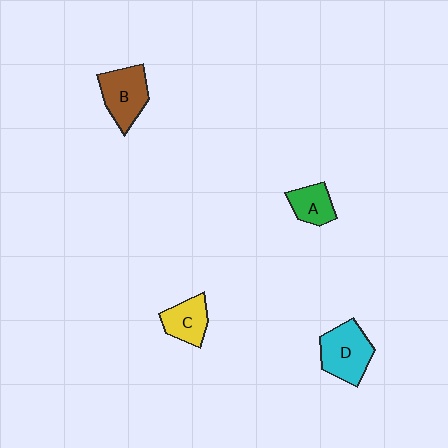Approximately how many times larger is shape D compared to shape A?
Approximately 1.7 times.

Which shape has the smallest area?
Shape A (green).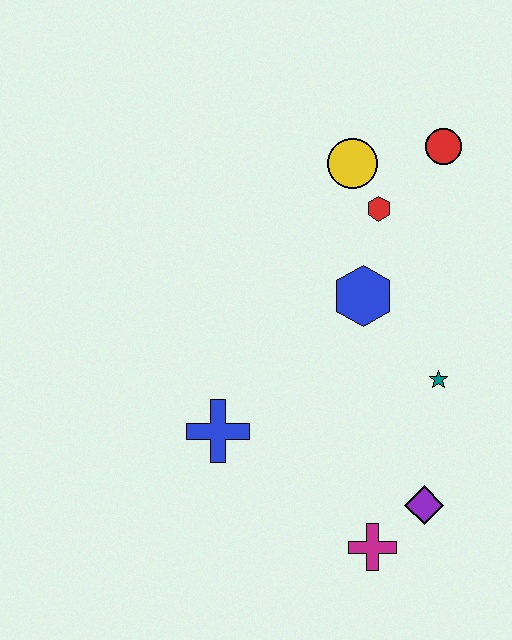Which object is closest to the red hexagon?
The yellow circle is closest to the red hexagon.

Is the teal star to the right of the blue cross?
Yes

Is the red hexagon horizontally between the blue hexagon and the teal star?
Yes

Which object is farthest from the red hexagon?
The magenta cross is farthest from the red hexagon.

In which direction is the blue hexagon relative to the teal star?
The blue hexagon is above the teal star.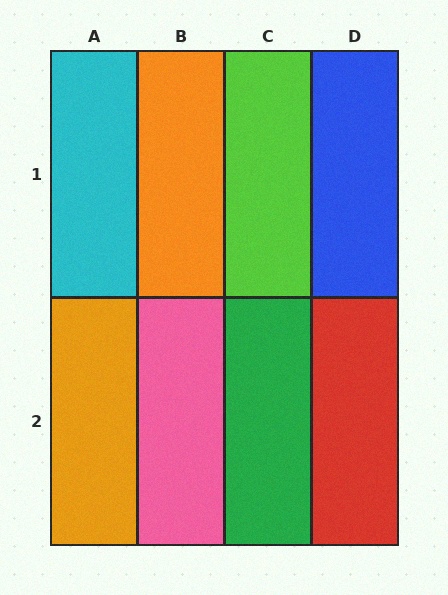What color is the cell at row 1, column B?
Orange.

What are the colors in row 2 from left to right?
Orange, pink, green, red.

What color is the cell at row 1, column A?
Cyan.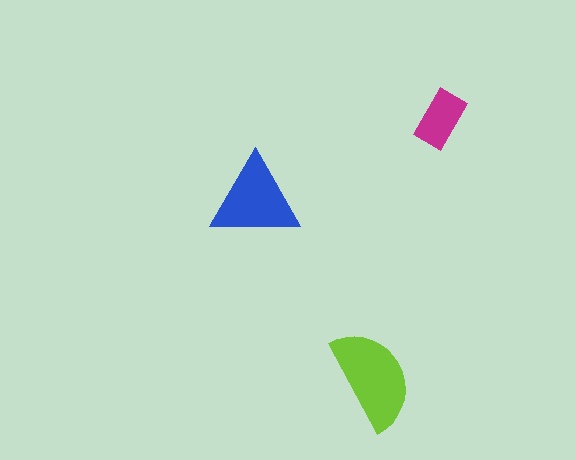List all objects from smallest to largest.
The magenta rectangle, the blue triangle, the lime semicircle.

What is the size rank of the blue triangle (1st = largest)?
2nd.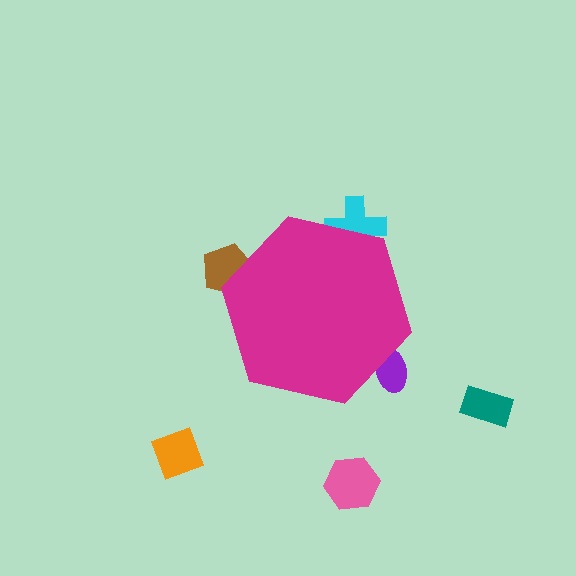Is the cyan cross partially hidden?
Yes, the cyan cross is partially hidden behind the magenta hexagon.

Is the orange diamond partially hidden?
No, the orange diamond is fully visible.